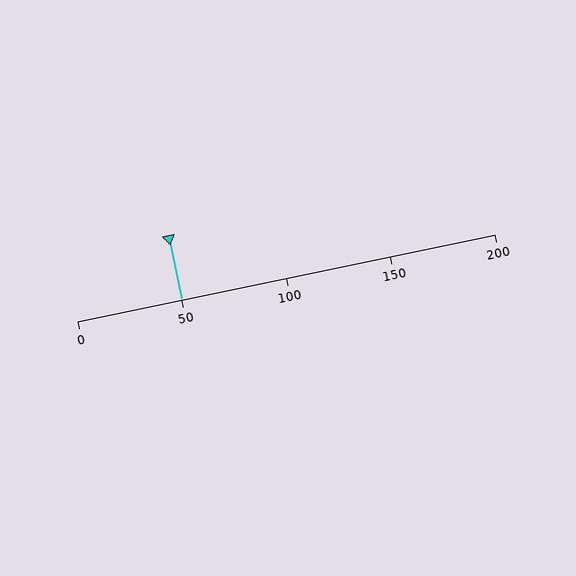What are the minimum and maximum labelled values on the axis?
The axis runs from 0 to 200.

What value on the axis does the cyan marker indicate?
The marker indicates approximately 50.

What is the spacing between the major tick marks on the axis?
The major ticks are spaced 50 apart.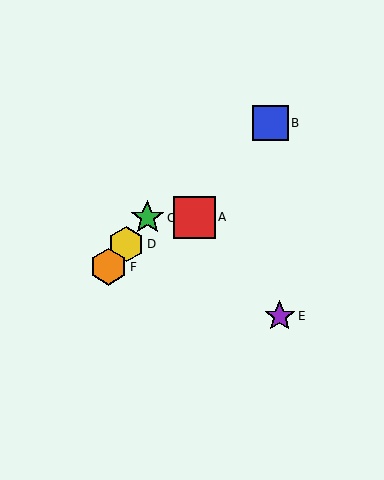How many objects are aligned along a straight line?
3 objects (C, D, F) are aligned along a straight line.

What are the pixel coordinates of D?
Object D is at (126, 244).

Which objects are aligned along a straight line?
Objects C, D, F are aligned along a straight line.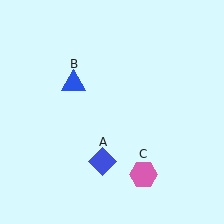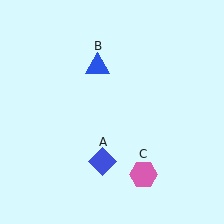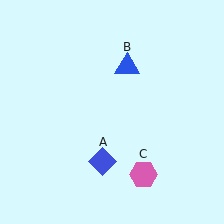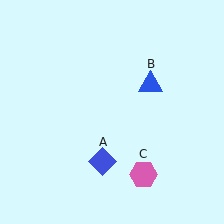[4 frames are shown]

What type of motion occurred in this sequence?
The blue triangle (object B) rotated clockwise around the center of the scene.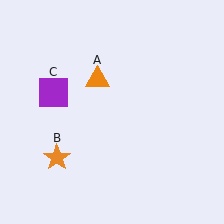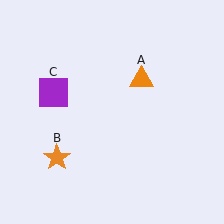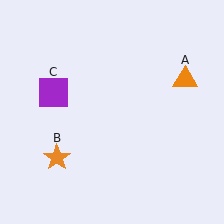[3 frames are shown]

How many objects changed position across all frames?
1 object changed position: orange triangle (object A).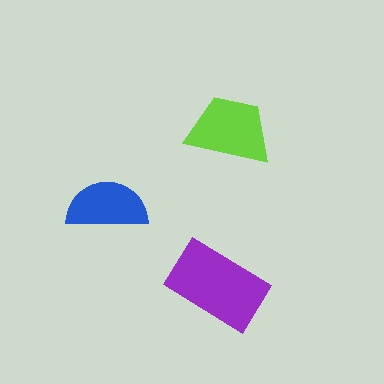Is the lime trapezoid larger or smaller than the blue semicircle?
Larger.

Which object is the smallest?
The blue semicircle.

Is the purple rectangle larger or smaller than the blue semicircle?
Larger.